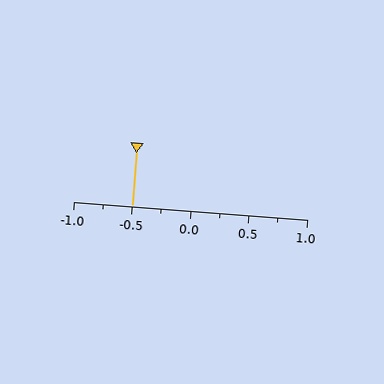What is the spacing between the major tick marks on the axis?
The major ticks are spaced 0.5 apart.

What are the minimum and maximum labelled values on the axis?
The axis runs from -1.0 to 1.0.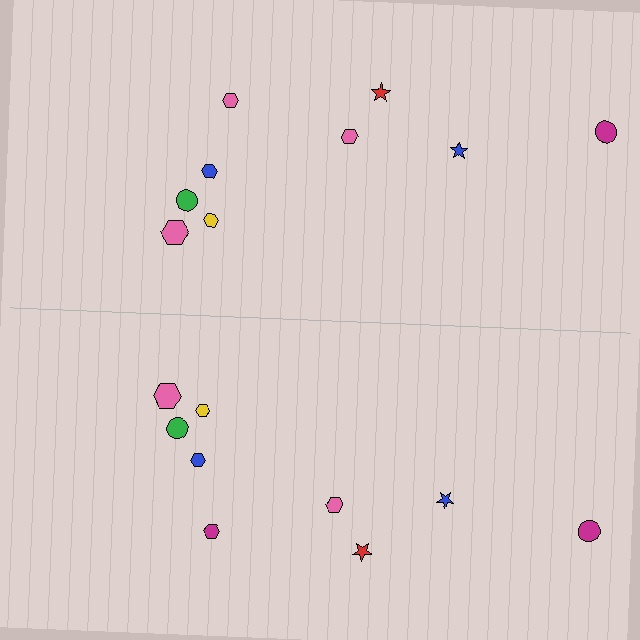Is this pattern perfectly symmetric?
No, the pattern is not perfectly symmetric. The magenta hexagon on the bottom side breaks the symmetry — its mirror counterpart is pink.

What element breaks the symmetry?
The magenta hexagon on the bottom side breaks the symmetry — its mirror counterpart is pink.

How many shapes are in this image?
There are 18 shapes in this image.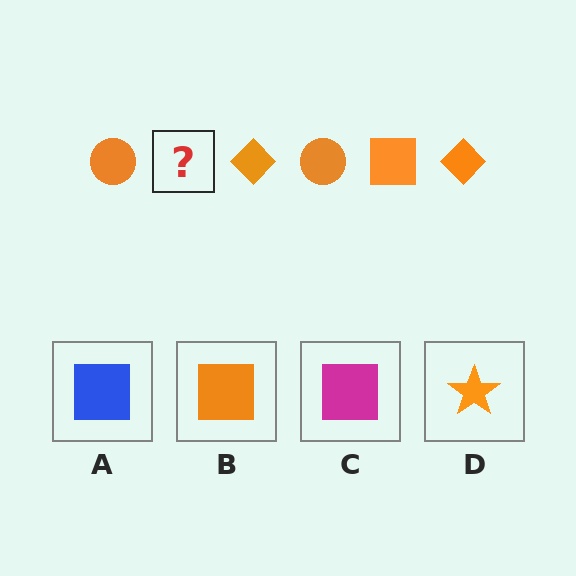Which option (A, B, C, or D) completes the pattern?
B.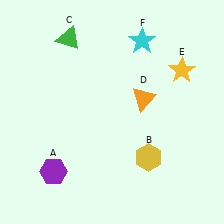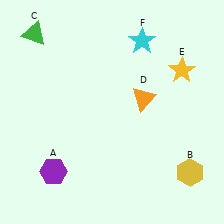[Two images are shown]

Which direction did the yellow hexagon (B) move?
The yellow hexagon (B) moved right.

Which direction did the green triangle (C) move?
The green triangle (C) moved left.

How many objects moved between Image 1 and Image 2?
2 objects moved between the two images.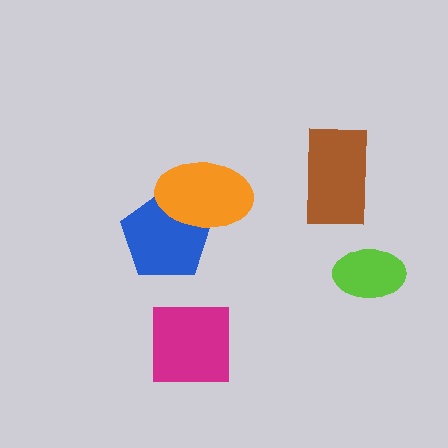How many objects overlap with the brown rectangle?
0 objects overlap with the brown rectangle.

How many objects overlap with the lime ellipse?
0 objects overlap with the lime ellipse.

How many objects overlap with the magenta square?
0 objects overlap with the magenta square.